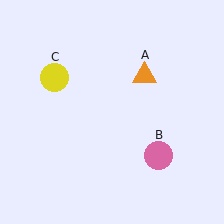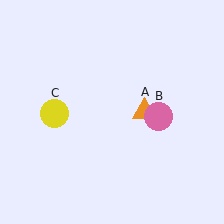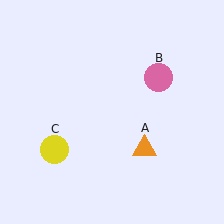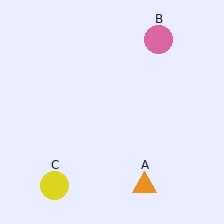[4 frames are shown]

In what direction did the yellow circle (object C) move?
The yellow circle (object C) moved down.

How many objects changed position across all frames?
3 objects changed position: orange triangle (object A), pink circle (object B), yellow circle (object C).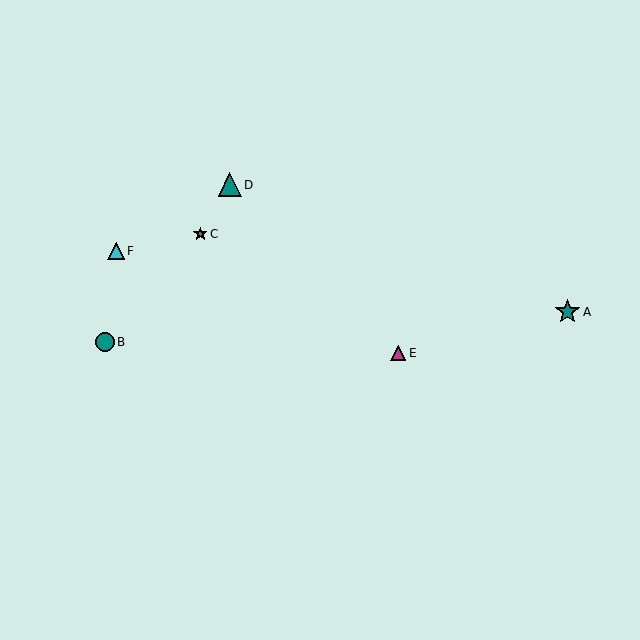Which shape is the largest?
The teal star (labeled A) is the largest.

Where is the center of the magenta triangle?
The center of the magenta triangle is at (398, 353).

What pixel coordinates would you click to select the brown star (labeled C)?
Click at (200, 234) to select the brown star C.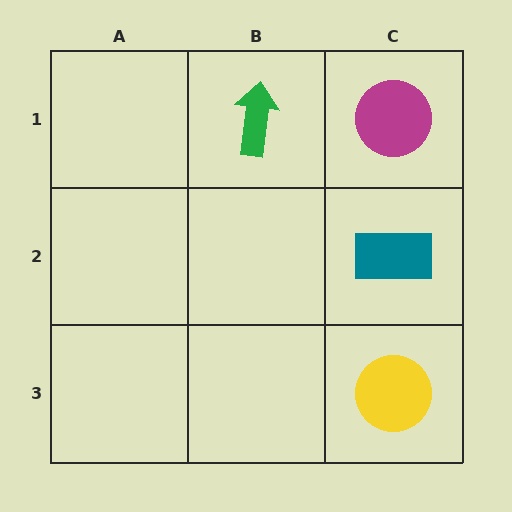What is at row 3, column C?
A yellow circle.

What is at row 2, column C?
A teal rectangle.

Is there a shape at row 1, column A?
No, that cell is empty.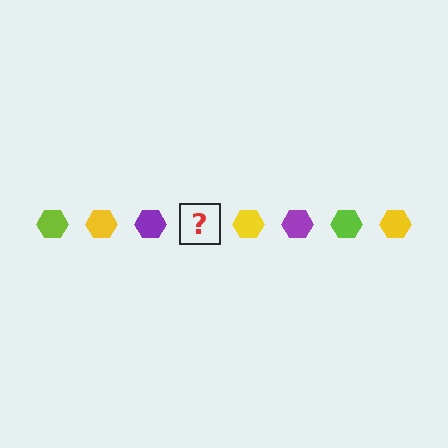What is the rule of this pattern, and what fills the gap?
The rule is that the pattern cycles through lime, yellow, purple hexagons. The gap should be filled with a lime hexagon.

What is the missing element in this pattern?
The missing element is a lime hexagon.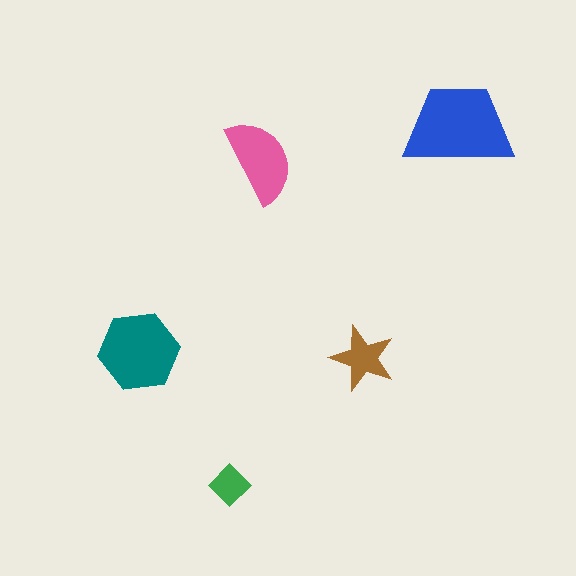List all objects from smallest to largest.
The green diamond, the brown star, the pink semicircle, the teal hexagon, the blue trapezoid.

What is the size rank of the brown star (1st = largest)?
4th.